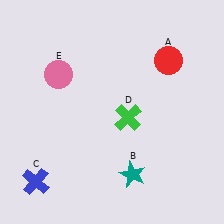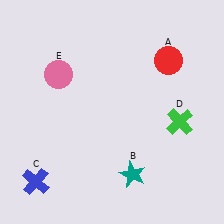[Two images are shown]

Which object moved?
The green cross (D) moved right.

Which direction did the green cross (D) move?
The green cross (D) moved right.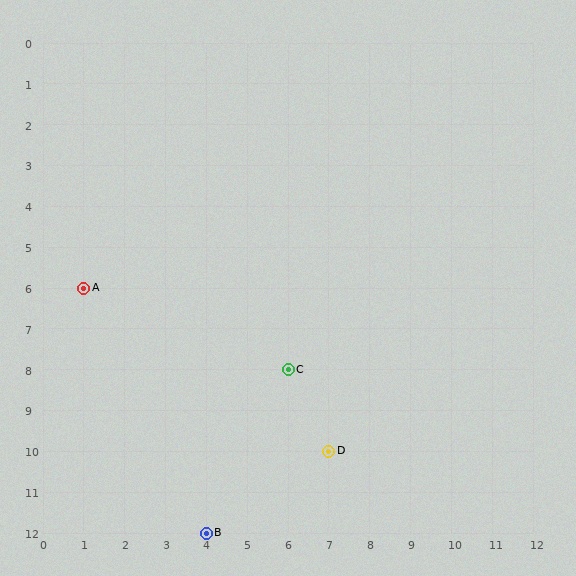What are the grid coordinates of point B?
Point B is at grid coordinates (4, 12).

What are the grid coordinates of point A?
Point A is at grid coordinates (1, 6).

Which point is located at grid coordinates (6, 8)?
Point C is at (6, 8).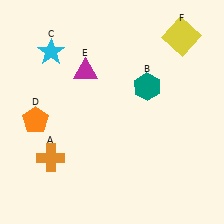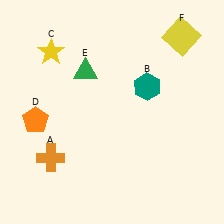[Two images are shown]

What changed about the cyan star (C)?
In Image 1, C is cyan. In Image 2, it changed to yellow.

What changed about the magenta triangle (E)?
In Image 1, E is magenta. In Image 2, it changed to green.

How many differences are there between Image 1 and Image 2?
There are 2 differences between the two images.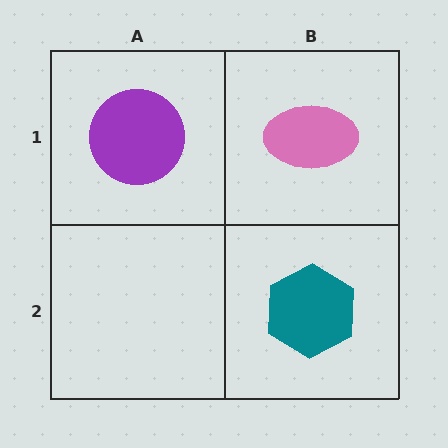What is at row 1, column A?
A purple circle.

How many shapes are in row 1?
2 shapes.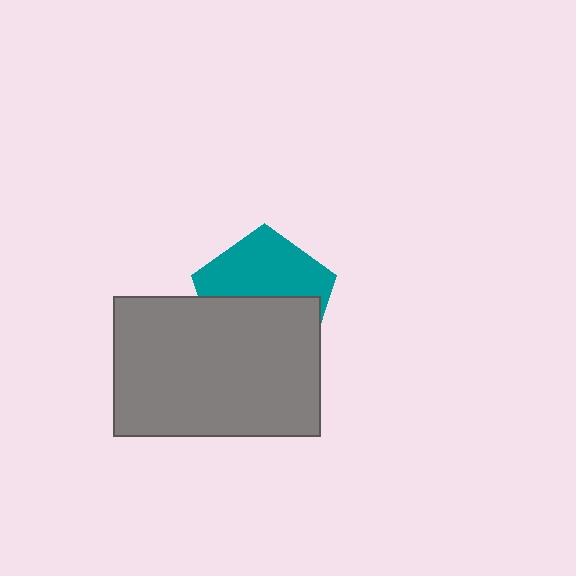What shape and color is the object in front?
The object in front is a gray rectangle.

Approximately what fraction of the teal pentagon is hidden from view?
Roughly 52% of the teal pentagon is hidden behind the gray rectangle.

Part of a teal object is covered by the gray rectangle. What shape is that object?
It is a pentagon.